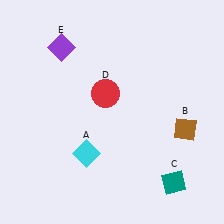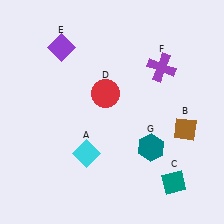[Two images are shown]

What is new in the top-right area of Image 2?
A purple cross (F) was added in the top-right area of Image 2.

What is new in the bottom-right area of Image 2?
A teal hexagon (G) was added in the bottom-right area of Image 2.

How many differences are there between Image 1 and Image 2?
There are 2 differences between the two images.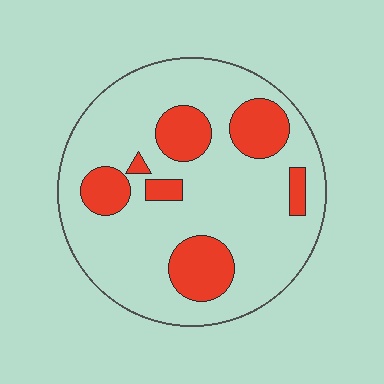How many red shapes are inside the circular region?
7.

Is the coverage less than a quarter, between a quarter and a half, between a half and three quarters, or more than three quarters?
Less than a quarter.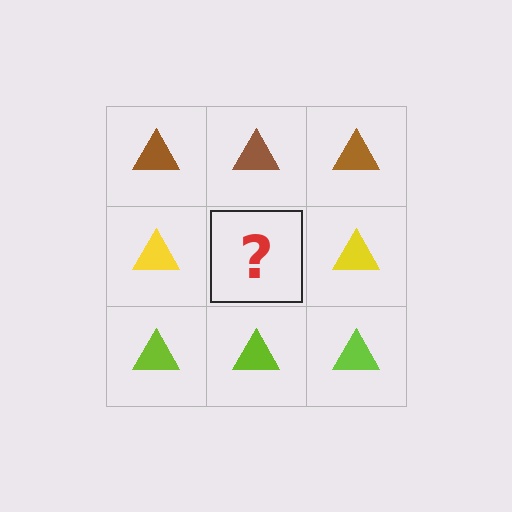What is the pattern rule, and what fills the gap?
The rule is that each row has a consistent color. The gap should be filled with a yellow triangle.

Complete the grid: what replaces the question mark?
The question mark should be replaced with a yellow triangle.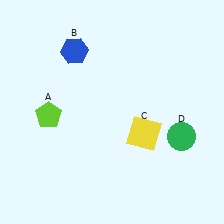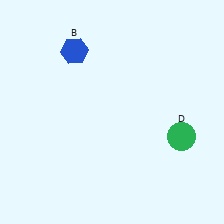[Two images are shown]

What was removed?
The yellow square (C), the lime pentagon (A) were removed in Image 2.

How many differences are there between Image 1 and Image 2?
There are 2 differences between the two images.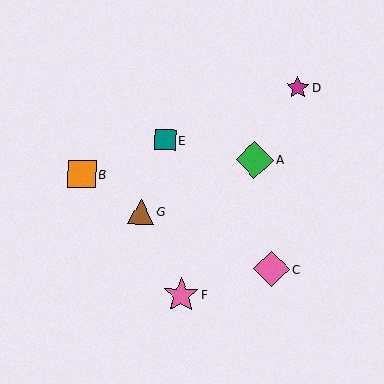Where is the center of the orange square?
The center of the orange square is at (82, 174).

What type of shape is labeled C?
Shape C is a pink diamond.